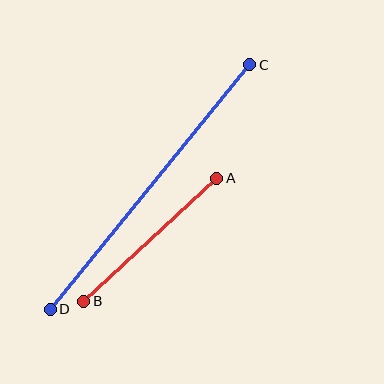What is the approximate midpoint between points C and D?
The midpoint is at approximately (150, 187) pixels.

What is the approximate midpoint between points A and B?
The midpoint is at approximately (150, 240) pixels.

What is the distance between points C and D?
The distance is approximately 315 pixels.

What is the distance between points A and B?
The distance is approximately 181 pixels.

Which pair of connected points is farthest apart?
Points C and D are farthest apart.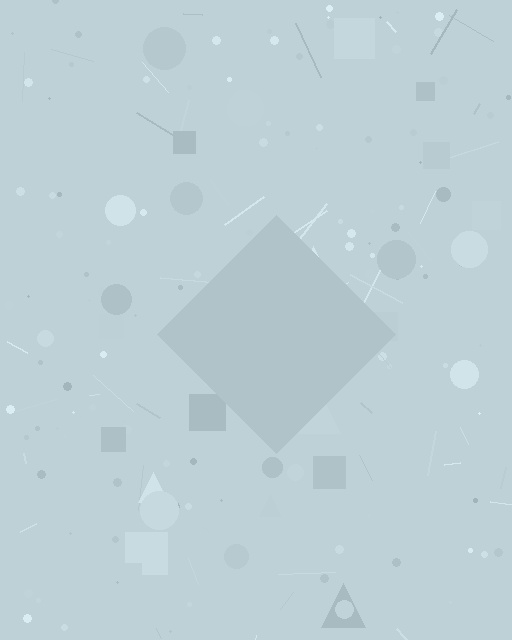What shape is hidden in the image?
A diamond is hidden in the image.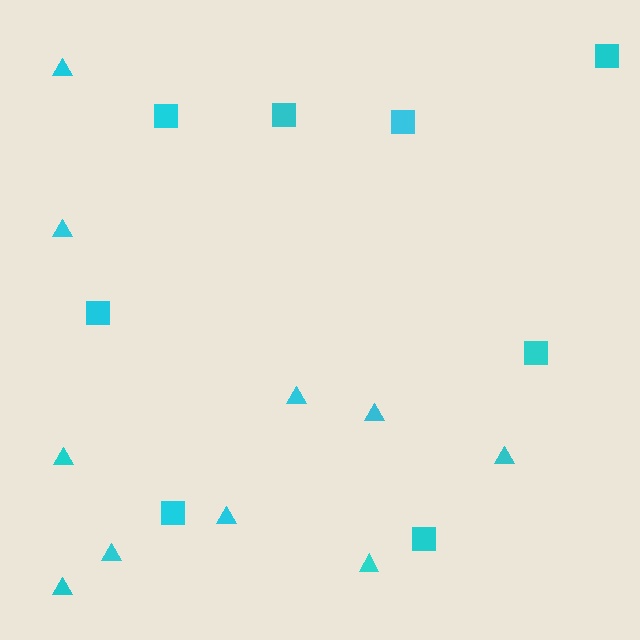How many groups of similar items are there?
There are 2 groups: one group of squares (8) and one group of triangles (10).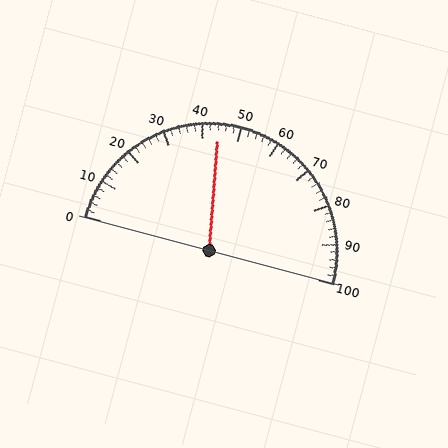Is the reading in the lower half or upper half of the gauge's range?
The reading is in the lower half of the range (0 to 100).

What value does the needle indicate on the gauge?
The needle indicates approximately 44.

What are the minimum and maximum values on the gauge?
The gauge ranges from 0 to 100.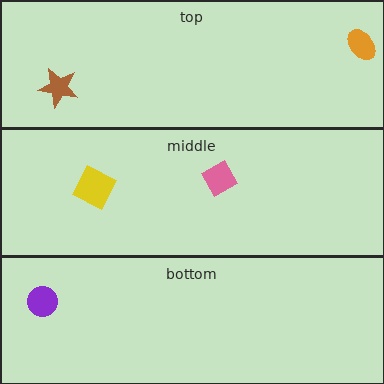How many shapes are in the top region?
2.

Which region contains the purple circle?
The bottom region.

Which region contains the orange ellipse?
The top region.